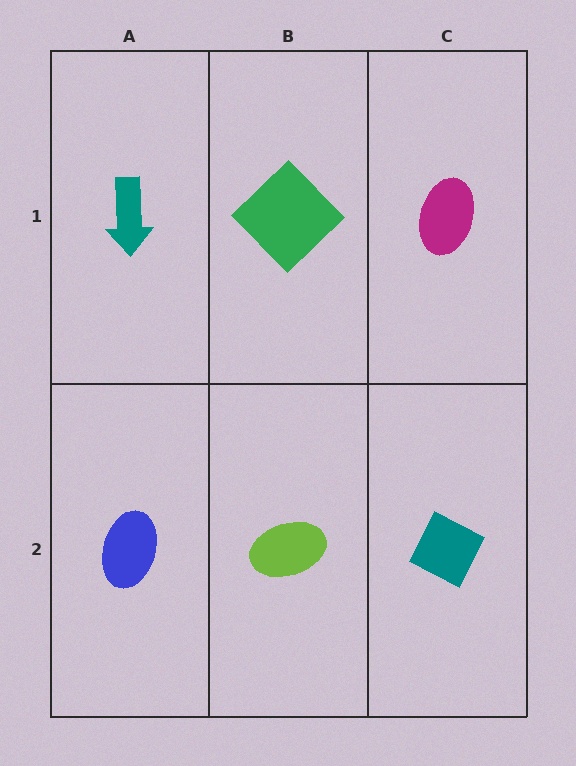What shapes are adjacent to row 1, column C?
A teal diamond (row 2, column C), a green diamond (row 1, column B).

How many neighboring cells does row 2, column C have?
2.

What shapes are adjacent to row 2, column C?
A magenta ellipse (row 1, column C), a lime ellipse (row 2, column B).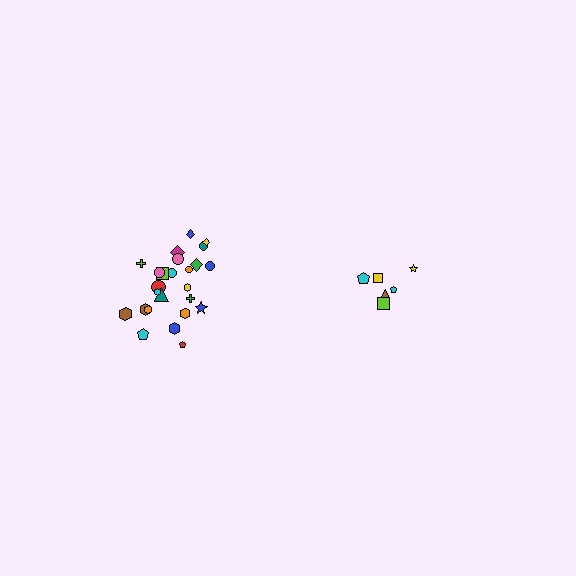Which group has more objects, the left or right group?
The left group.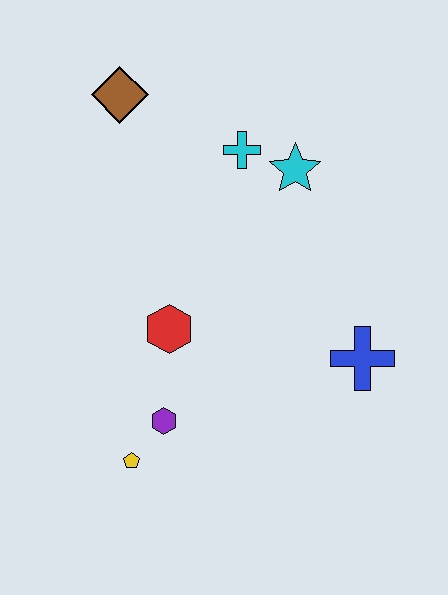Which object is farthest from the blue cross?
The brown diamond is farthest from the blue cross.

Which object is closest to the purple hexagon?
The yellow pentagon is closest to the purple hexagon.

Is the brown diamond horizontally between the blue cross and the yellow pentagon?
No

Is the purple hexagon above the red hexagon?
No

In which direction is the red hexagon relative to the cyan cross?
The red hexagon is below the cyan cross.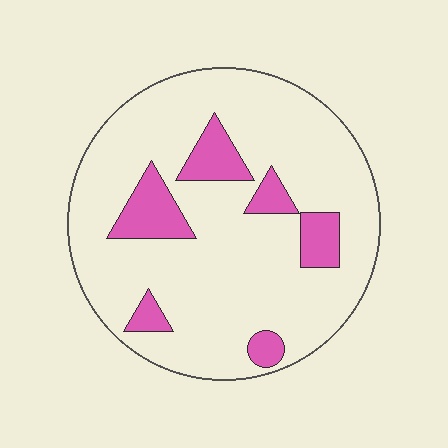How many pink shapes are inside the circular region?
6.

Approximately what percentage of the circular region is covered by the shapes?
Approximately 15%.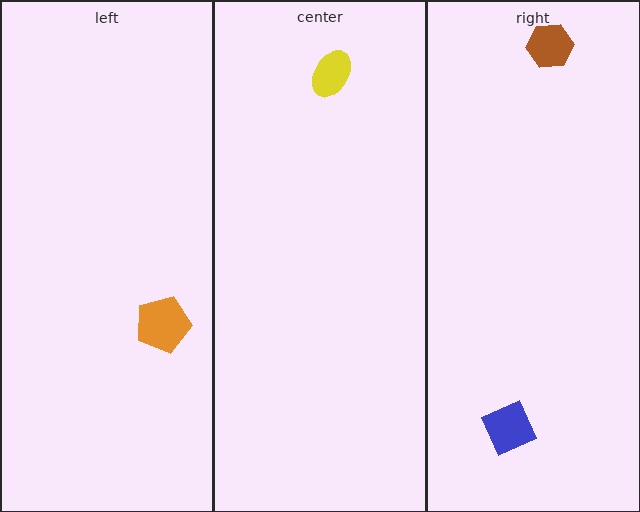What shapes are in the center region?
The yellow ellipse.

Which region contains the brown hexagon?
The right region.